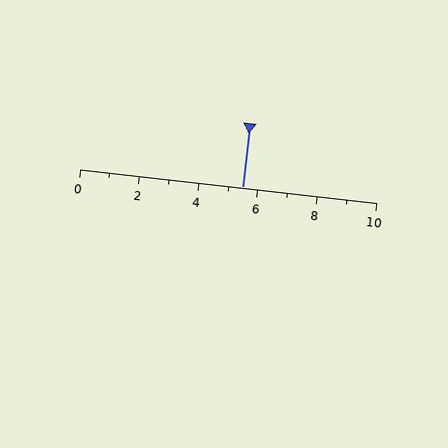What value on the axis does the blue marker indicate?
The marker indicates approximately 5.5.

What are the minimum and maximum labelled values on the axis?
The axis runs from 0 to 10.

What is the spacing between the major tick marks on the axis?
The major ticks are spaced 2 apart.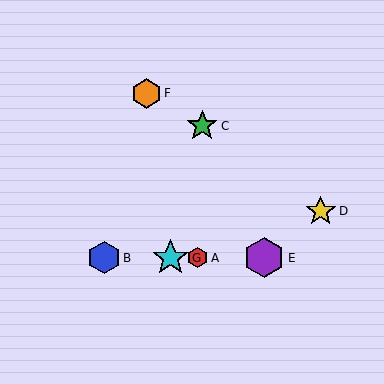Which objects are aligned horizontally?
Objects A, B, E, G are aligned horizontally.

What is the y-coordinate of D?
Object D is at y≈211.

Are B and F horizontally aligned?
No, B is at y≈258 and F is at y≈93.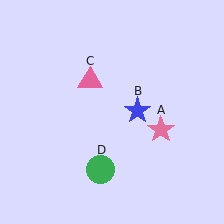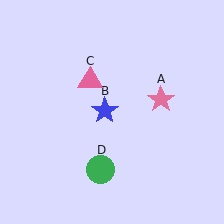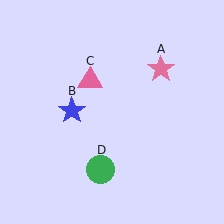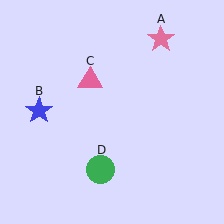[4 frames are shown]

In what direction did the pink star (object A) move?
The pink star (object A) moved up.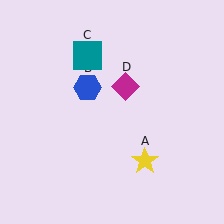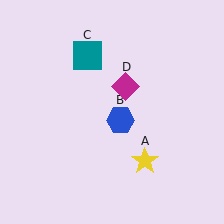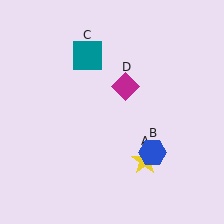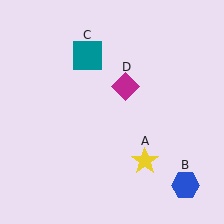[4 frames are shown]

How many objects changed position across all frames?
1 object changed position: blue hexagon (object B).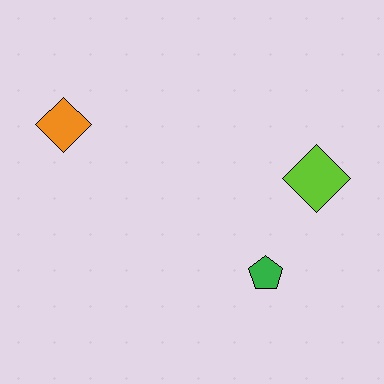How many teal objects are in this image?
There are no teal objects.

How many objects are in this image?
There are 3 objects.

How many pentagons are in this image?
There is 1 pentagon.